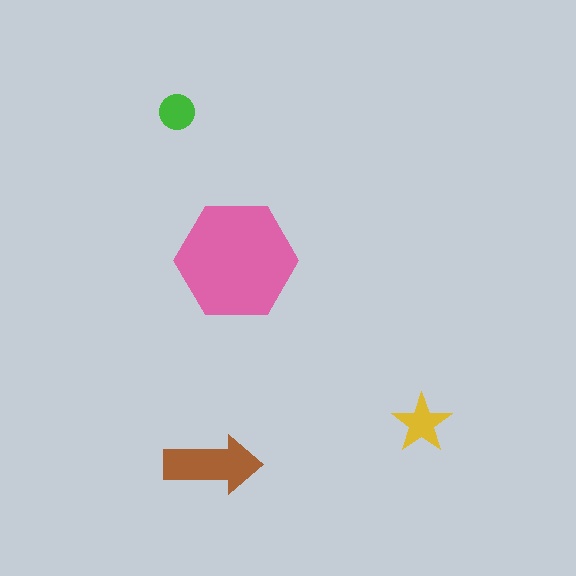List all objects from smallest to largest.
The green circle, the yellow star, the brown arrow, the pink hexagon.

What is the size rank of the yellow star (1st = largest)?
3rd.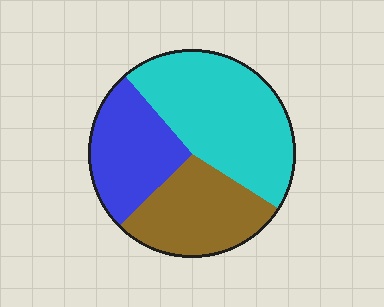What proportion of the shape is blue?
Blue takes up about one quarter (1/4) of the shape.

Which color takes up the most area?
Cyan, at roughly 45%.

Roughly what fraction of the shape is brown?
Brown covers about 30% of the shape.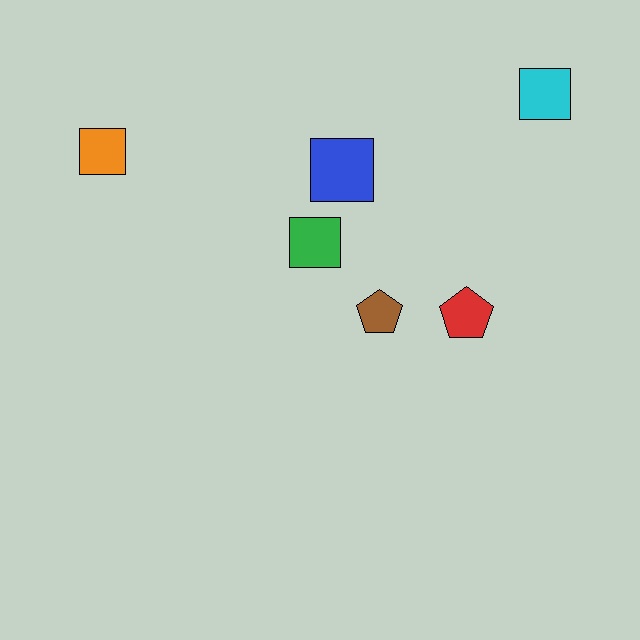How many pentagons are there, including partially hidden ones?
There are 2 pentagons.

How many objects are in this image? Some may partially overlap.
There are 6 objects.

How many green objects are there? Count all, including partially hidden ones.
There is 1 green object.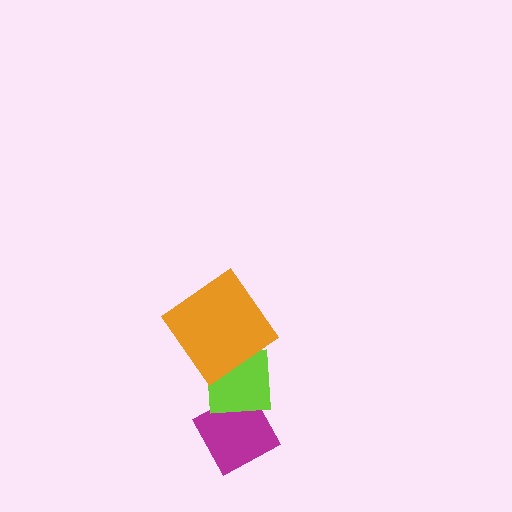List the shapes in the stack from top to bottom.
From top to bottom: the orange diamond, the lime square, the magenta diamond.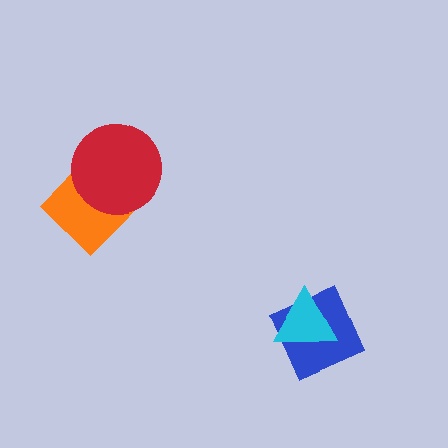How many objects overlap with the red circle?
1 object overlaps with the red circle.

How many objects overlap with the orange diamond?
1 object overlaps with the orange diamond.